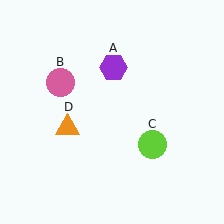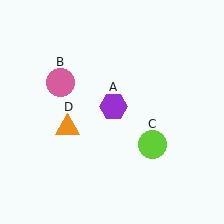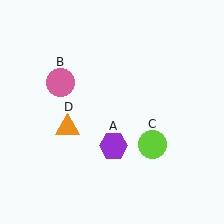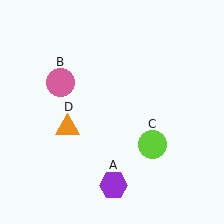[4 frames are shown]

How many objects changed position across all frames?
1 object changed position: purple hexagon (object A).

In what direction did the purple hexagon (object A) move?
The purple hexagon (object A) moved down.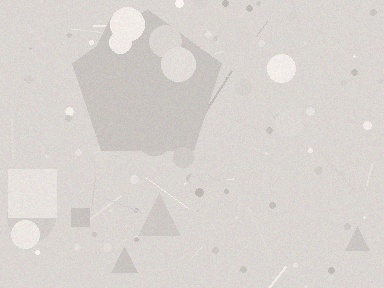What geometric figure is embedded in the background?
A pentagon is embedded in the background.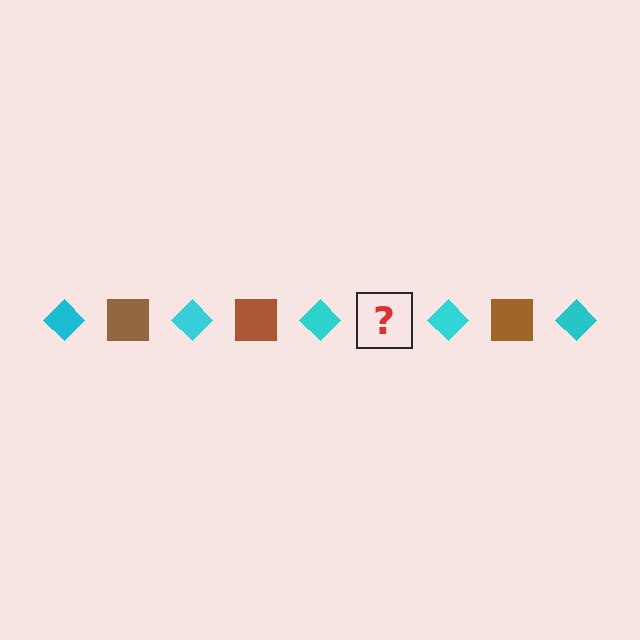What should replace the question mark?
The question mark should be replaced with a brown square.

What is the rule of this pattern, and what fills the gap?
The rule is that the pattern alternates between cyan diamond and brown square. The gap should be filled with a brown square.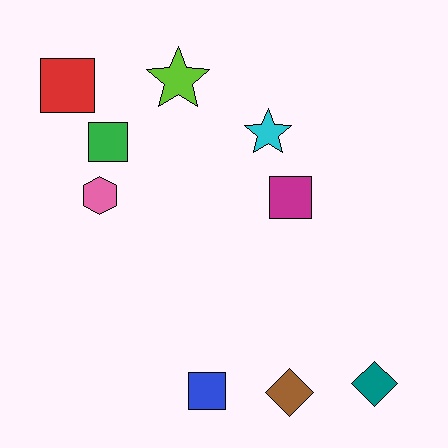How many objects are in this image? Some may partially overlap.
There are 9 objects.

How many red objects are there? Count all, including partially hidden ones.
There is 1 red object.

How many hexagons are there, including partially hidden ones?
There is 1 hexagon.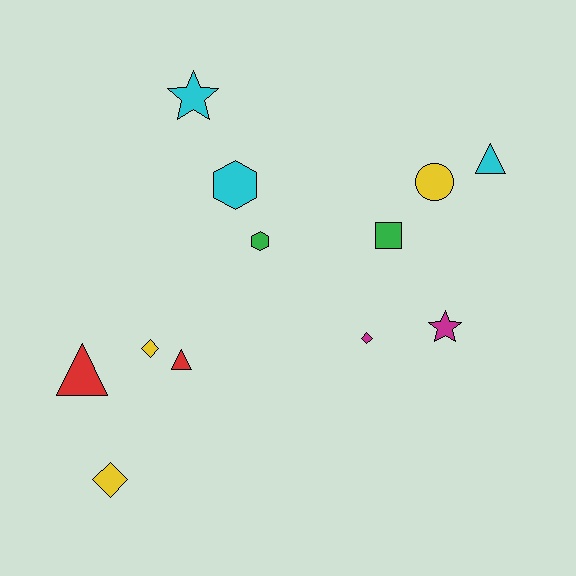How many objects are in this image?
There are 12 objects.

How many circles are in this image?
There is 1 circle.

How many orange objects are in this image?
There are no orange objects.